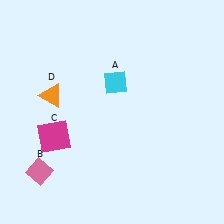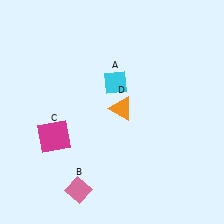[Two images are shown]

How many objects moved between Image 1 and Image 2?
2 objects moved between the two images.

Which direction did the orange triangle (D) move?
The orange triangle (D) moved right.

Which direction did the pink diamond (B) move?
The pink diamond (B) moved right.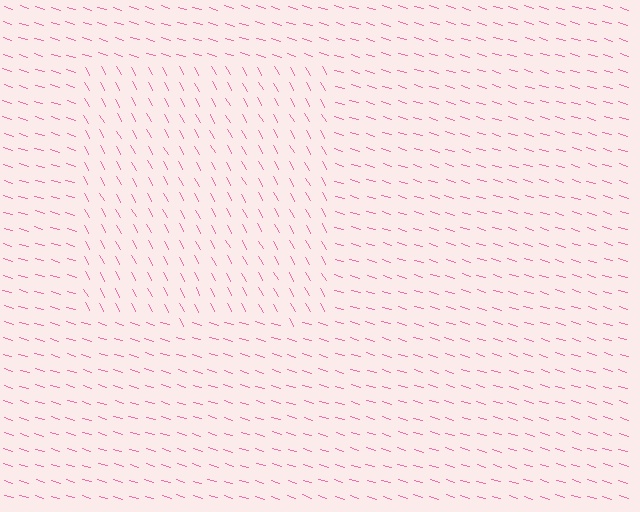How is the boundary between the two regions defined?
The boundary is defined purely by a change in line orientation (approximately 45 degrees difference). All lines are the same color and thickness.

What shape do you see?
I see a rectangle.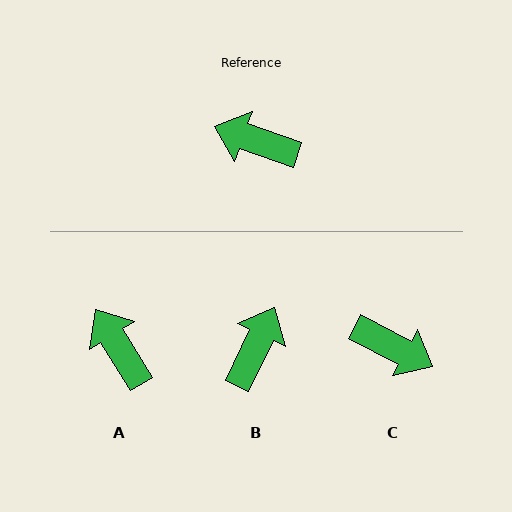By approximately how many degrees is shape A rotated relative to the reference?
Approximately 39 degrees clockwise.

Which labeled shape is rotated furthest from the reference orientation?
C, about 172 degrees away.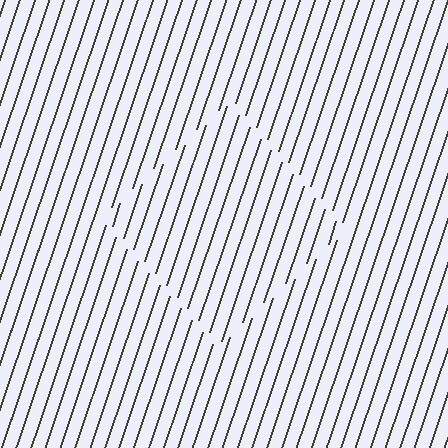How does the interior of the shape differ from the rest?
The interior of the shape contains the same grating, shifted by half a period — the contour is defined by the phase discontinuity where line-ends from the inner and outer gratings abut.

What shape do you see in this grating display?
An illusory square. The interior of the shape contains the same grating, shifted by half a period — the contour is defined by the phase discontinuity where line-ends from the inner and outer gratings abut.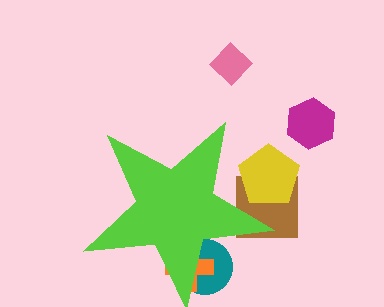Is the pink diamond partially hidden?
No, the pink diamond is fully visible.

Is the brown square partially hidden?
Yes, the brown square is partially hidden behind the lime star.